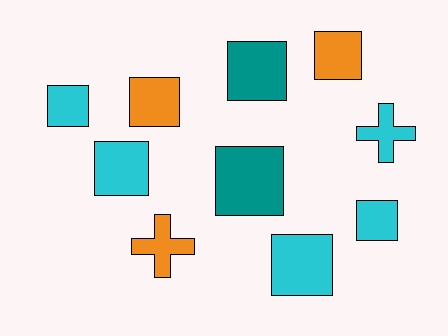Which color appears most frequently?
Cyan, with 5 objects.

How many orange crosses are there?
There is 1 orange cross.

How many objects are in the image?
There are 10 objects.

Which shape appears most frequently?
Square, with 8 objects.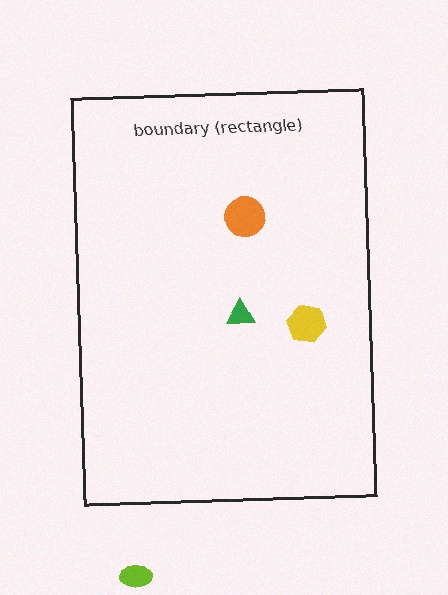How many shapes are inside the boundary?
3 inside, 1 outside.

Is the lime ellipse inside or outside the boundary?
Outside.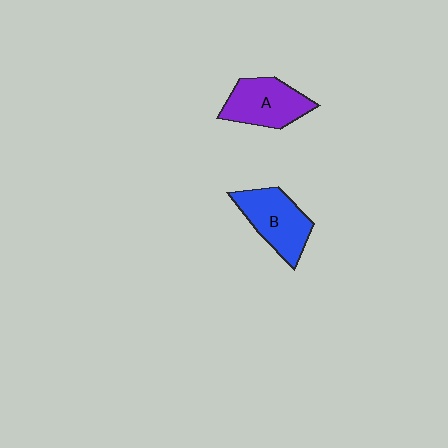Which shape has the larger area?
Shape B (blue).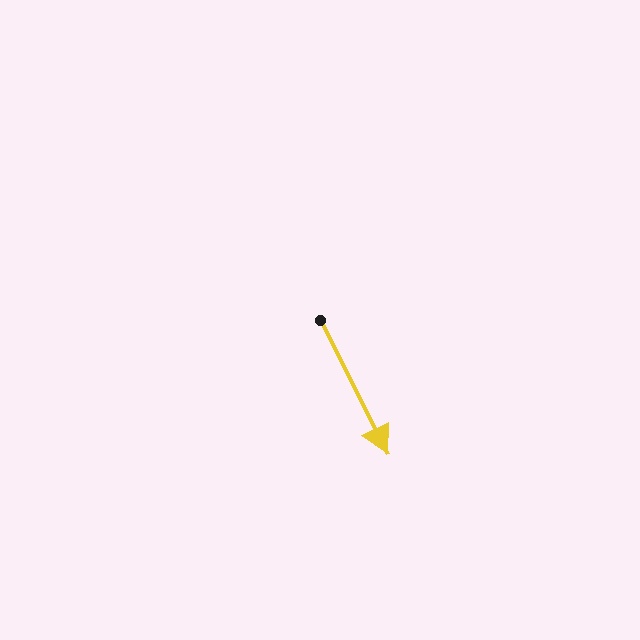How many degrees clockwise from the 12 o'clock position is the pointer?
Approximately 153 degrees.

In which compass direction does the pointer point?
Southeast.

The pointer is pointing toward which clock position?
Roughly 5 o'clock.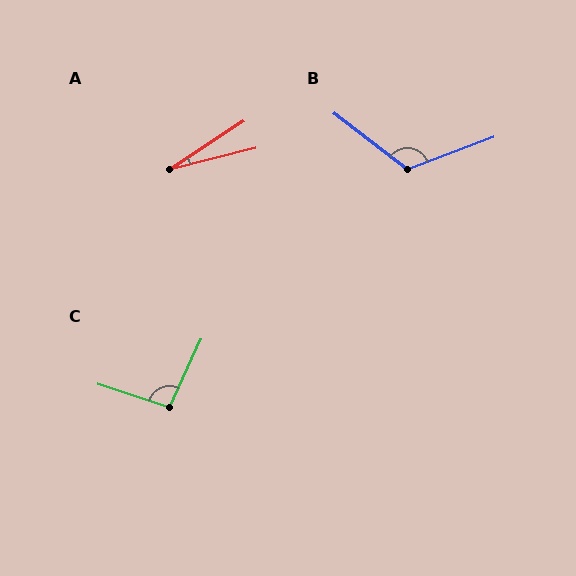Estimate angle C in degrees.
Approximately 97 degrees.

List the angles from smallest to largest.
A (19°), C (97°), B (122°).